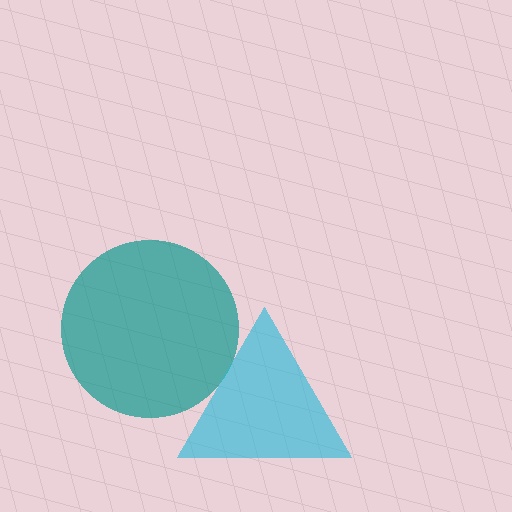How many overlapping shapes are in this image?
There are 2 overlapping shapes in the image.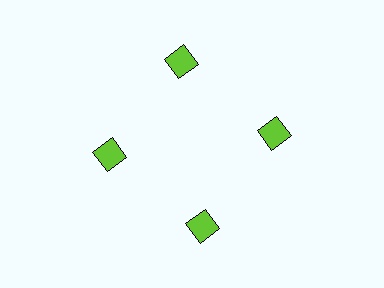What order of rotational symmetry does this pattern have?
This pattern has 4-fold rotational symmetry.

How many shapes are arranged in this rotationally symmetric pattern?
There are 4 shapes, arranged in 4 groups of 1.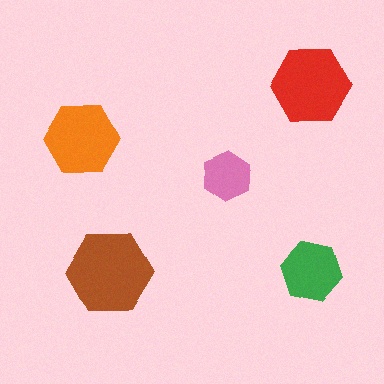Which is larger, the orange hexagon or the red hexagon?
The red one.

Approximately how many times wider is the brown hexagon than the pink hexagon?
About 1.5 times wider.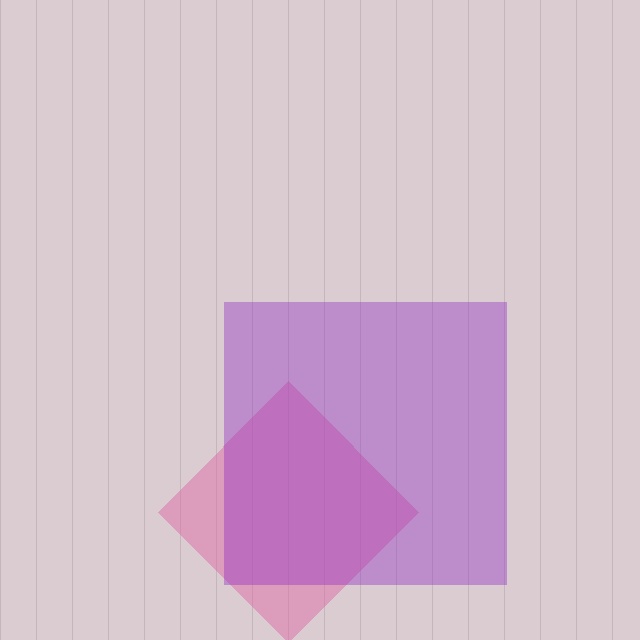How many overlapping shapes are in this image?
There are 2 overlapping shapes in the image.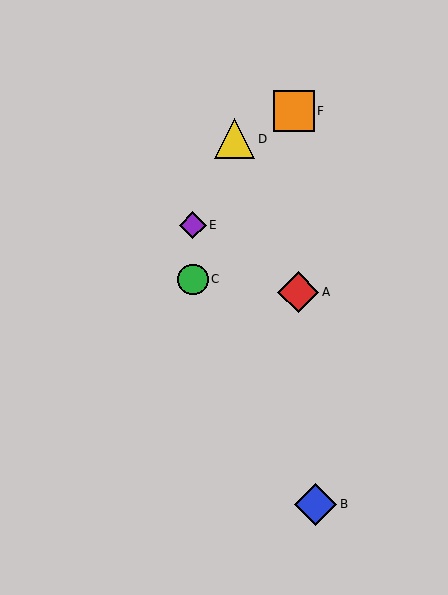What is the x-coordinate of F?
Object F is at x≈294.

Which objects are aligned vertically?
Objects C, E are aligned vertically.